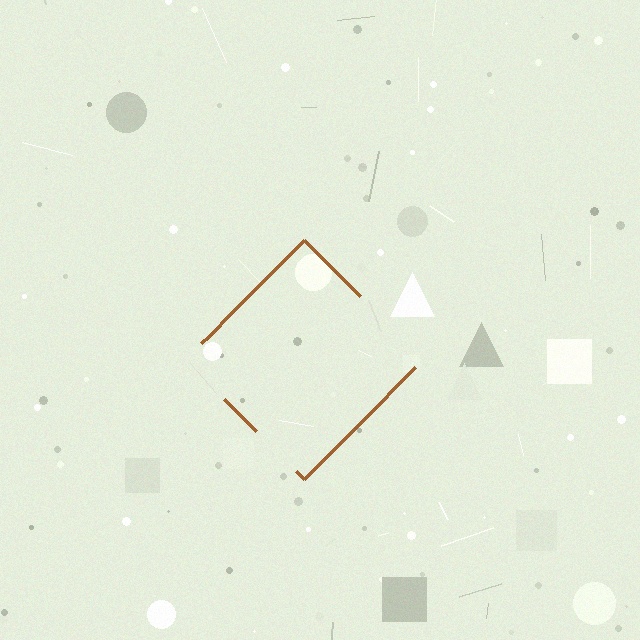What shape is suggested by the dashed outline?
The dashed outline suggests a diamond.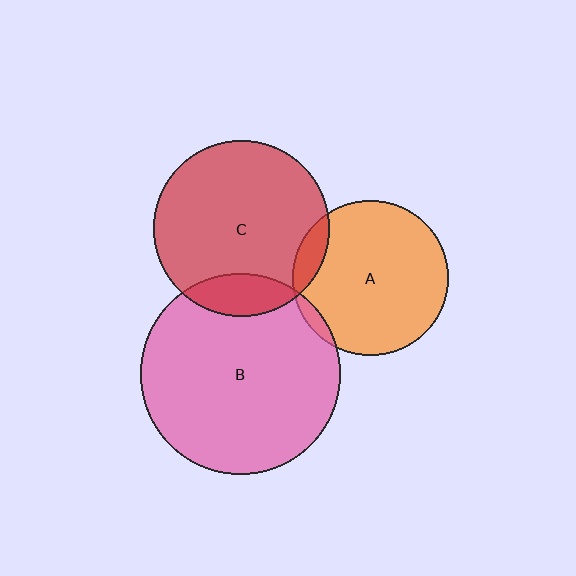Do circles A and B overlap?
Yes.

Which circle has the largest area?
Circle B (pink).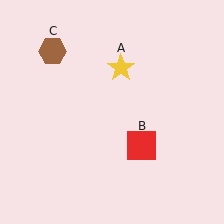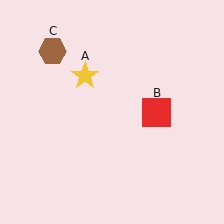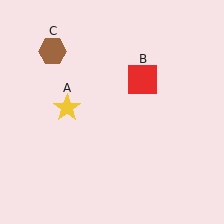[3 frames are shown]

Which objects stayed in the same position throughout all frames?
Brown hexagon (object C) remained stationary.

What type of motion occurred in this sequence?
The yellow star (object A), red square (object B) rotated counterclockwise around the center of the scene.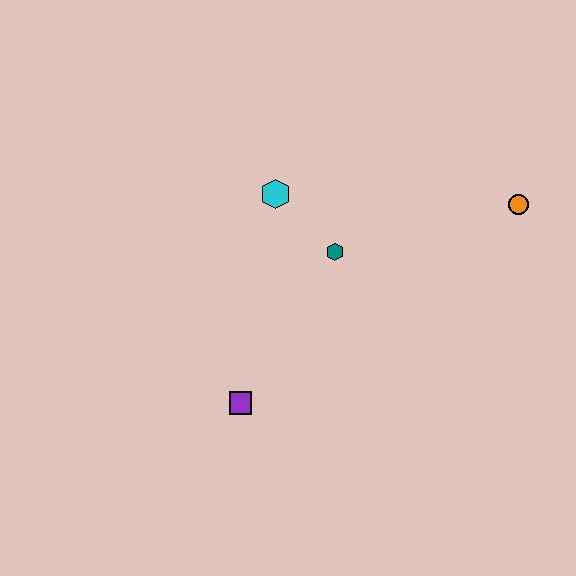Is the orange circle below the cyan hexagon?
Yes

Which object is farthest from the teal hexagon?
The orange circle is farthest from the teal hexagon.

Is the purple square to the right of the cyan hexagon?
No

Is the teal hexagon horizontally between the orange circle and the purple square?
Yes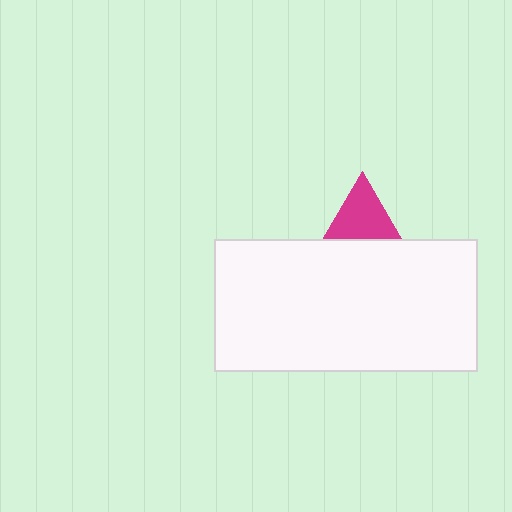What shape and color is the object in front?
The object in front is a white rectangle.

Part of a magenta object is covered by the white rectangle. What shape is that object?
It is a triangle.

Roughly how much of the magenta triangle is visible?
A small part of it is visible (roughly 39%).